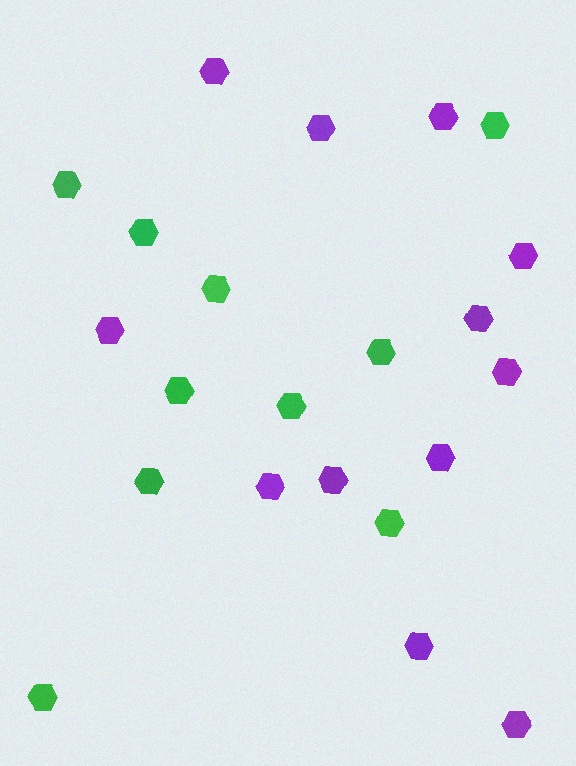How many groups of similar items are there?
There are 2 groups: one group of green hexagons (10) and one group of purple hexagons (12).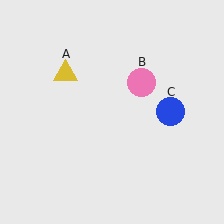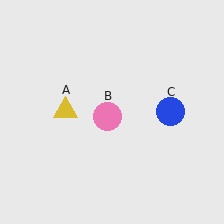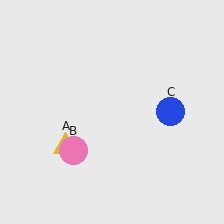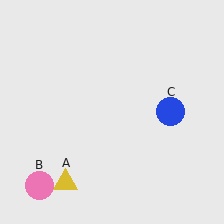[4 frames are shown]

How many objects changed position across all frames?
2 objects changed position: yellow triangle (object A), pink circle (object B).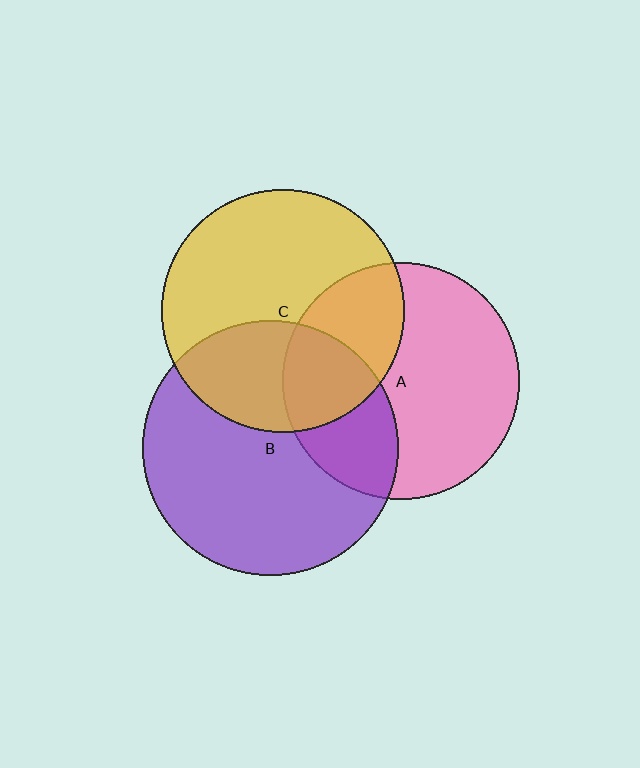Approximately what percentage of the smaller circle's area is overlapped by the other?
Approximately 30%.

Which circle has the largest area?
Circle B (purple).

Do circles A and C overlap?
Yes.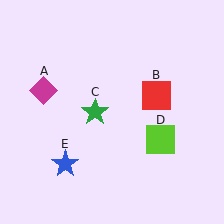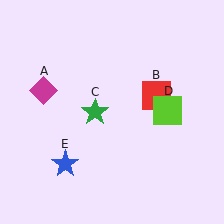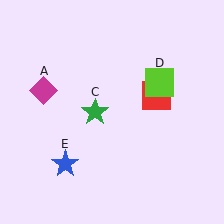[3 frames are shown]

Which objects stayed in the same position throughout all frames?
Magenta diamond (object A) and red square (object B) and green star (object C) and blue star (object E) remained stationary.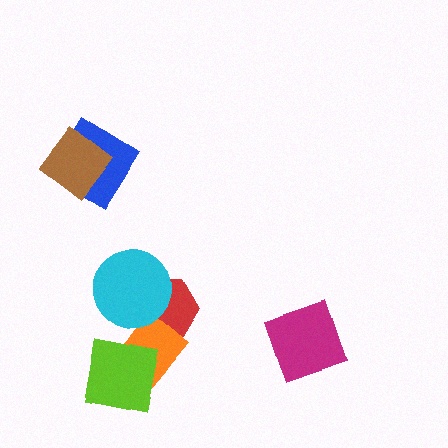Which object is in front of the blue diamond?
The brown diamond is in front of the blue diamond.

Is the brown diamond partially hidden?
No, no other shape covers it.